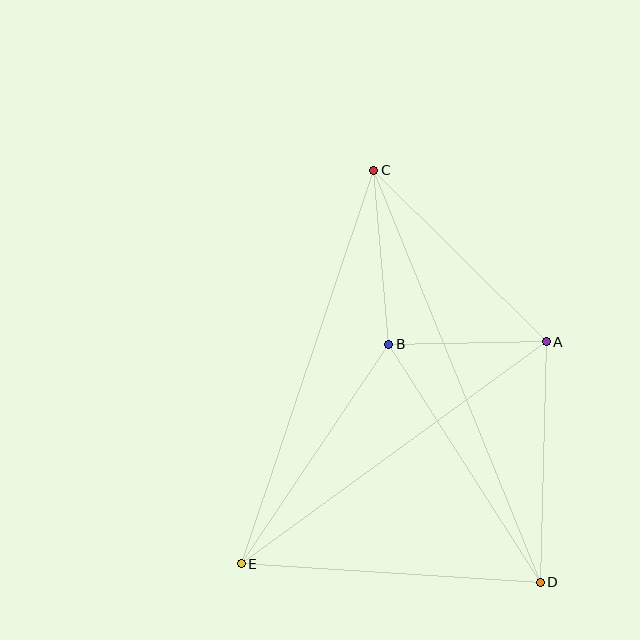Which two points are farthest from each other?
Points C and D are farthest from each other.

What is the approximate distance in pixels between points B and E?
The distance between B and E is approximately 265 pixels.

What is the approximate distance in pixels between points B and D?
The distance between B and D is approximately 282 pixels.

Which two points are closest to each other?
Points A and B are closest to each other.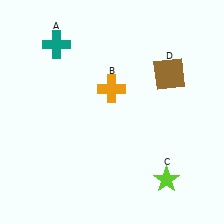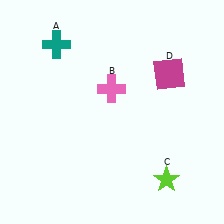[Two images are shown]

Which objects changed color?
B changed from orange to pink. D changed from brown to magenta.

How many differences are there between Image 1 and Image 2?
There are 2 differences between the two images.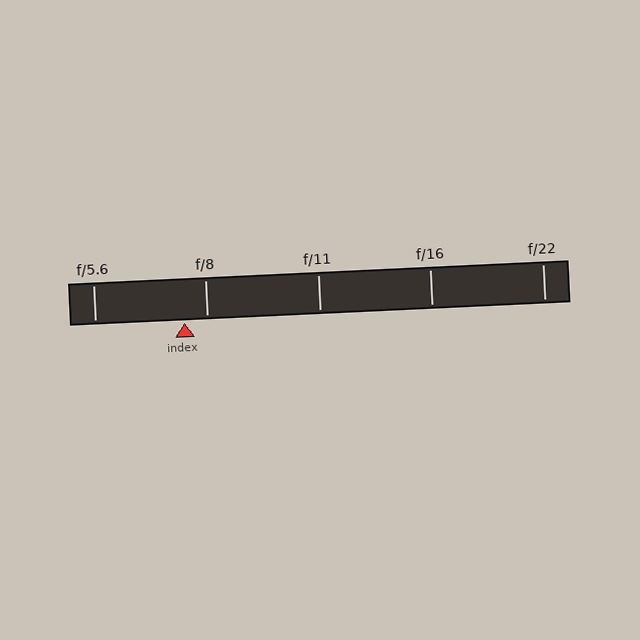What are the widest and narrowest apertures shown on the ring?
The widest aperture shown is f/5.6 and the narrowest is f/22.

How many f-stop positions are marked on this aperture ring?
There are 5 f-stop positions marked.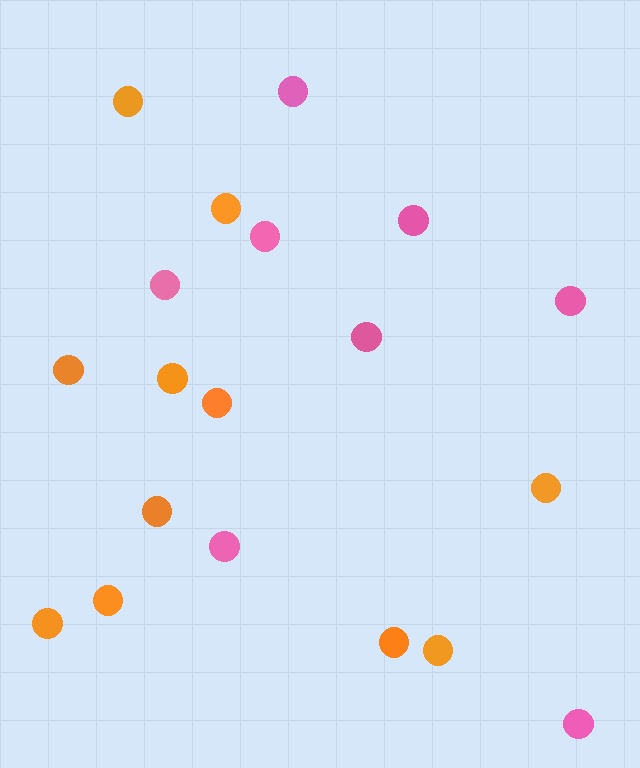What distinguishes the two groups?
There are 2 groups: one group of pink circles (8) and one group of orange circles (11).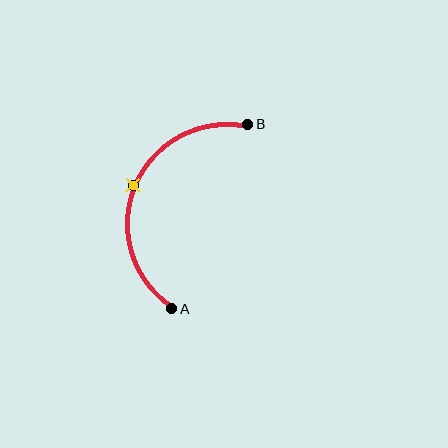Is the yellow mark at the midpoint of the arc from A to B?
Yes. The yellow mark lies on the arc at equal arc-length from both A and B — it is the arc midpoint.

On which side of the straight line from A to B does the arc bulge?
The arc bulges to the left of the straight line connecting A and B.